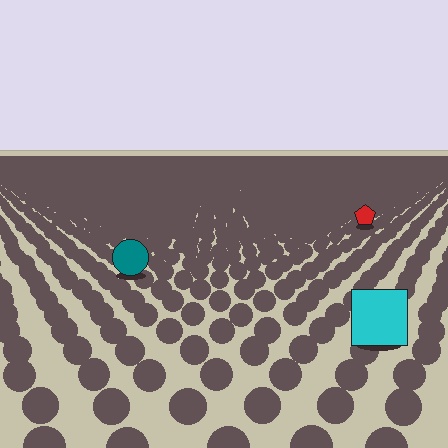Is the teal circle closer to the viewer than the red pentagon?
Yes. The teal circle is closer — you can tell from the texture gradient: the ground texture is coarser near it.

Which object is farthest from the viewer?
The red pentagon is farthest from the viewer. It appears smaller and the ground texture around it is denser.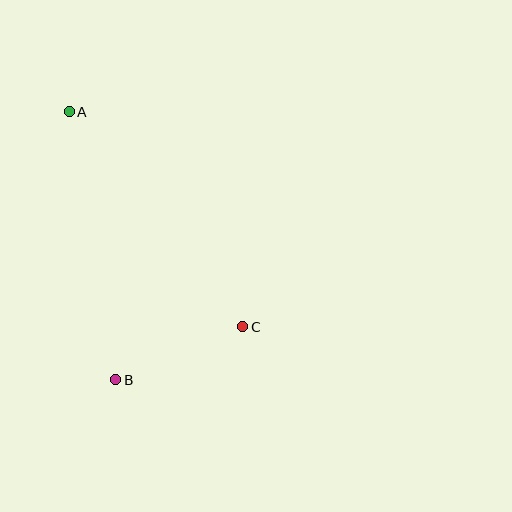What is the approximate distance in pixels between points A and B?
The distance between A and B is approximately 272 pixels.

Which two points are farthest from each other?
Points A and C are farthest from each other.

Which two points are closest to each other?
Points B and C are closest to each other.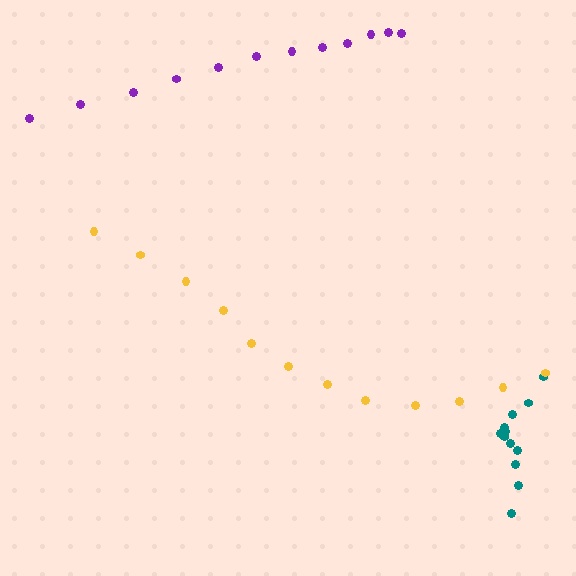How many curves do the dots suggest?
There are 3 distinct paths.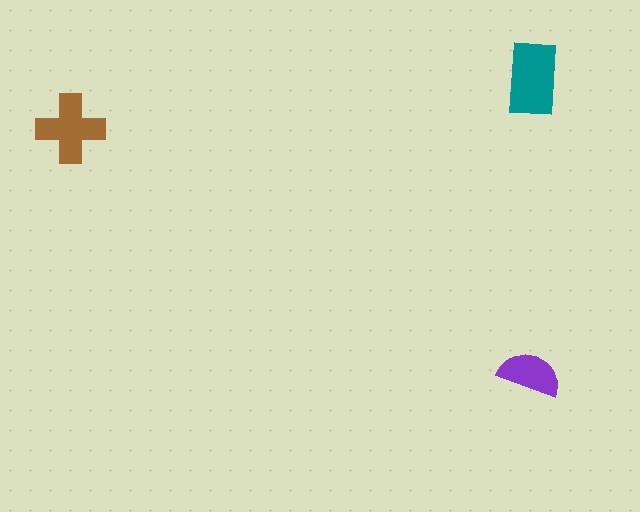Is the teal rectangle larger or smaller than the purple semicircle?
Larger.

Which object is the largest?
The teal rectangle.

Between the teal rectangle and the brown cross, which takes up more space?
The teal rectangle.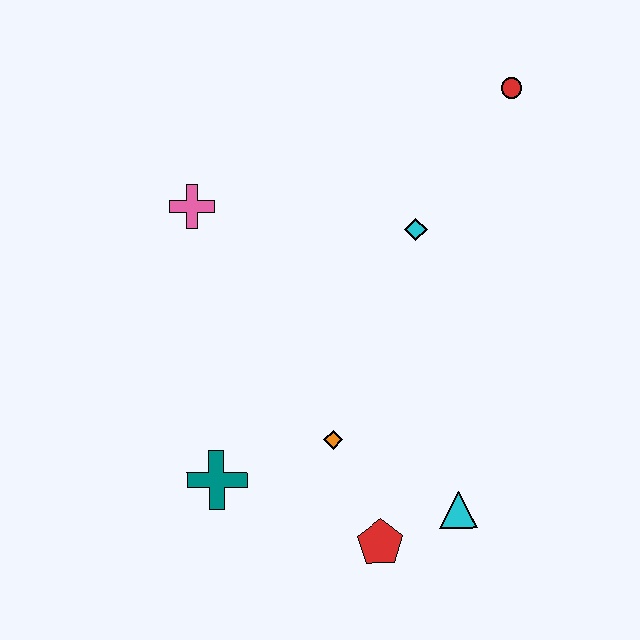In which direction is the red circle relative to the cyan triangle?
The red circle is above the cyan triangle.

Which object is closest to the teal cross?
The orange diamond is closest to the teal cross.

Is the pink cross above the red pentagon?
Yes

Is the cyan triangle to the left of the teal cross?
No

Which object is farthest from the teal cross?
The red circle is farthest from the teal cross.